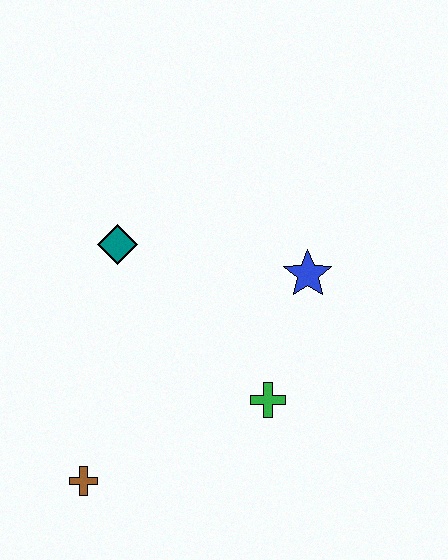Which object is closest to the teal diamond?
The blue star is closest to the teal diamond.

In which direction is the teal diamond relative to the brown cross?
The teal diamond is above the brown cross.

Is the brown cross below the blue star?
Yes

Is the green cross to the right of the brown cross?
Yes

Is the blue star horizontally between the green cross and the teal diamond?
No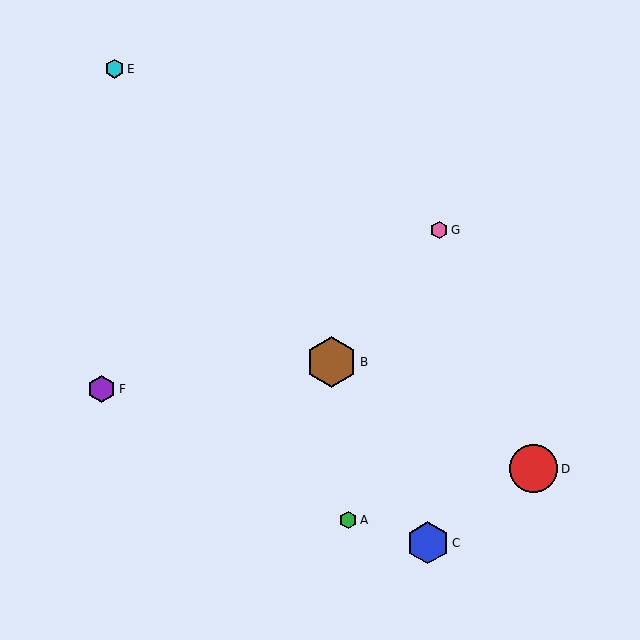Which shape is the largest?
The brown hexagon (labeled B) is the largest.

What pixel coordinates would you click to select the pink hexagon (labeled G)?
Click at (439, 230) to select the pink hexagon G.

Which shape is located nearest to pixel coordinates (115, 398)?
The purple hexagon (labeled F) at (102, 389) is nearest to that location.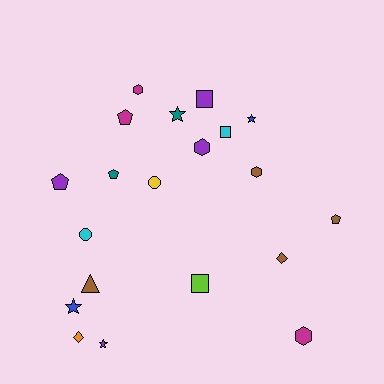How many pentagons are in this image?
There are 4 pentagons.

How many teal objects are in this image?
There are 2 teal objects.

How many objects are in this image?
There are 20 objects.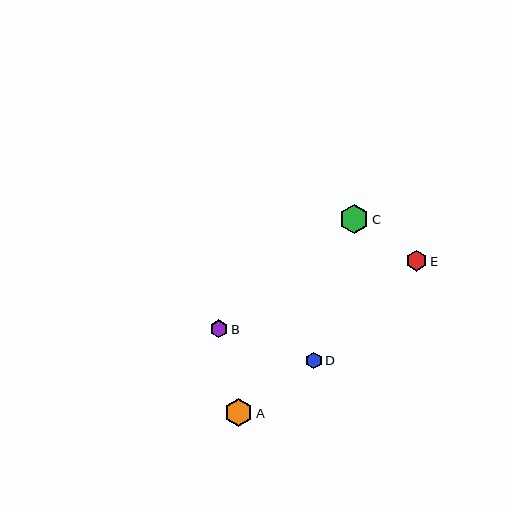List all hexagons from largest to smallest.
From largest to smallest: C, A, E, B, D.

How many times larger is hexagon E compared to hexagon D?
Hexagon E is approximately 1.3 times the size of hexagon D.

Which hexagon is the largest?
Hexagon C is the largest with a size of approximately 29 pixels.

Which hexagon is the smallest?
Hexagon D is the smallest with a size of approximately 16 pixels.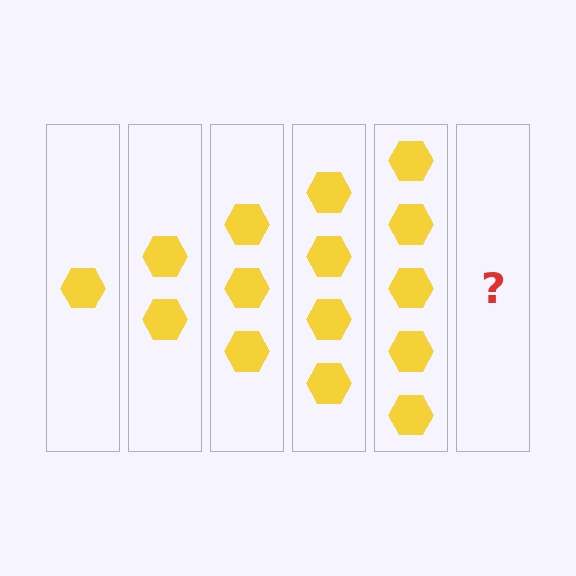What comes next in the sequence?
The next element should be 6 hexagons.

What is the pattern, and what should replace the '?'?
The pattern is that each step adds one more hexagon. The '?' should be 6 hexagons.